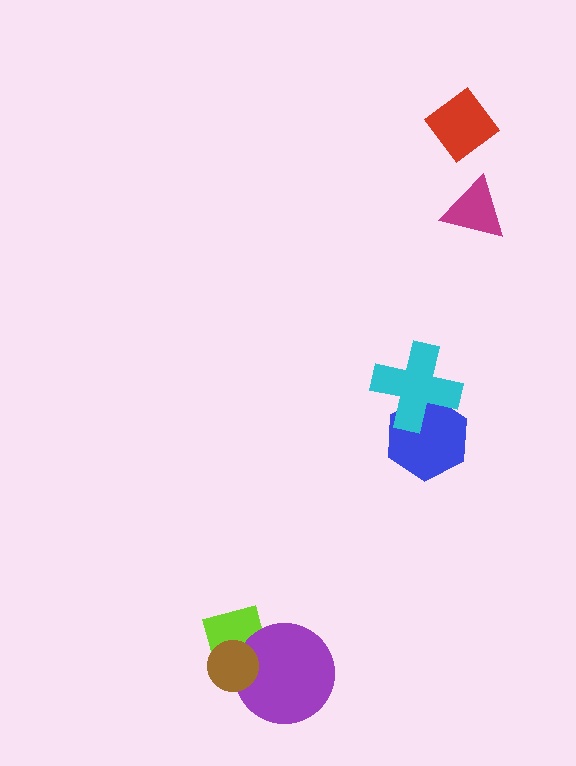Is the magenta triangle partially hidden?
No, no other shape covers it.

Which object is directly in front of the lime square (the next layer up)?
The purple circle is directly in front of the lime square.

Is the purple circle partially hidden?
Yes, it is partially covered by another shape.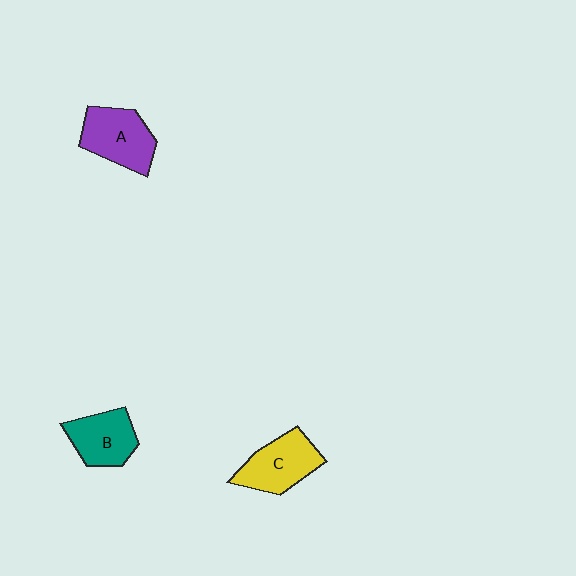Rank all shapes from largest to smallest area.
From largest to smallest: A (purple), C (yellow), B (teal).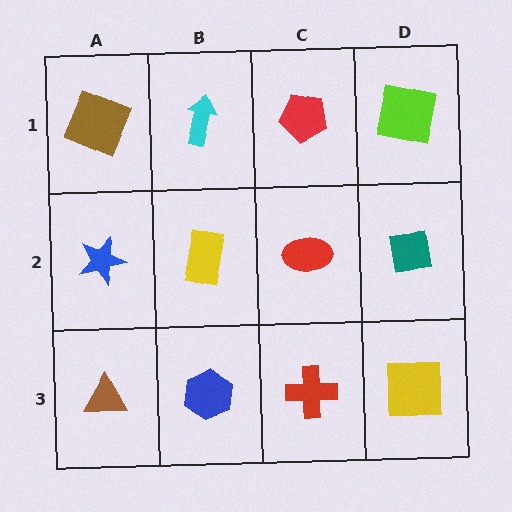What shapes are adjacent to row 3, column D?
A teal square (row 2, column D), a red cross (row 3, column C).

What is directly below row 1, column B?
A yellow rectangle.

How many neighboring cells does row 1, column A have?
2.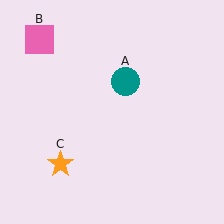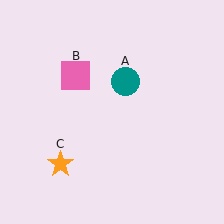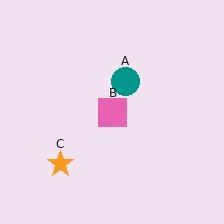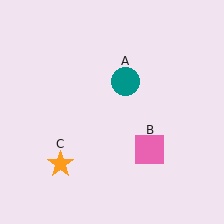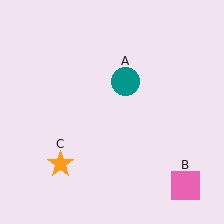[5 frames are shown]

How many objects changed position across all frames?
1 object changed position: pink square (object B).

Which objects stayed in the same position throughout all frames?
Teal circle (object A) and orange star (object C) remained stationary.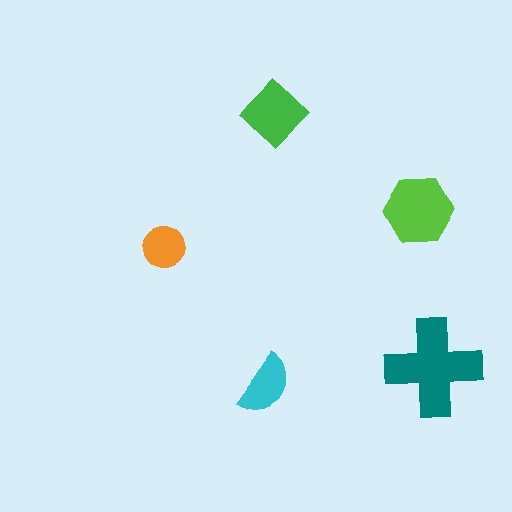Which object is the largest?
The teal cross.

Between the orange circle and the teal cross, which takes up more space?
The teal cross.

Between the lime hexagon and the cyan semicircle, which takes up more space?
The lime hexagon.